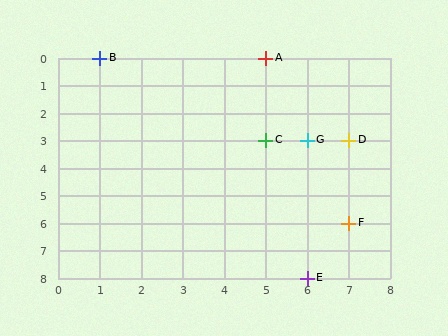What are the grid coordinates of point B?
Point B is at grid coordinates (1, 0).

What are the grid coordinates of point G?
Point G is at grid coordinates (6, 3).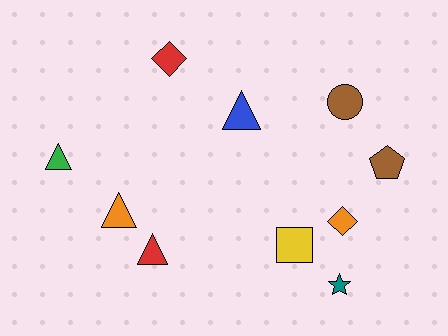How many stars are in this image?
There is 1 star.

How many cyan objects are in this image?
There are no cyan objects.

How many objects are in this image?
There are 10 objects.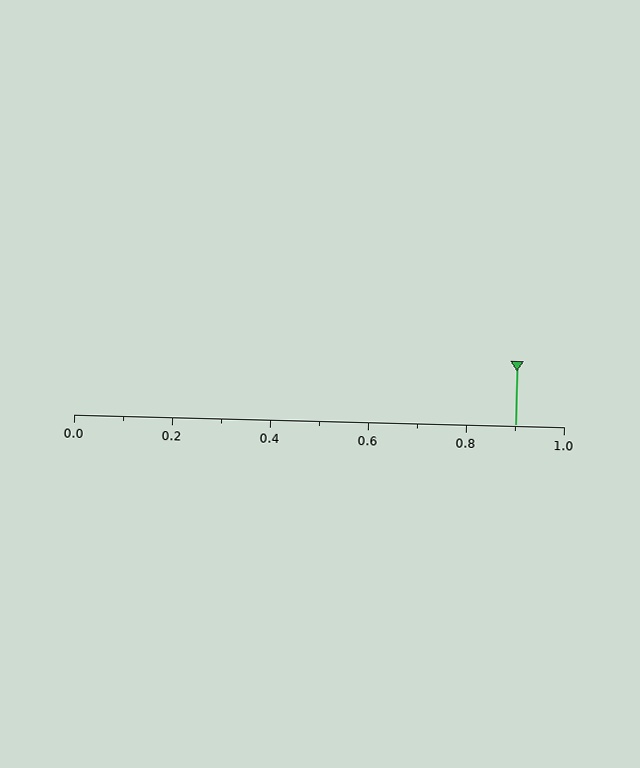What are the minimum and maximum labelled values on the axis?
The axis runs from 0.0 to 1.0.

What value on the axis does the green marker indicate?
The marker indicates approximately 0.9.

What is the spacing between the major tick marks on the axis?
The major ticks are spaced 0.2 apart.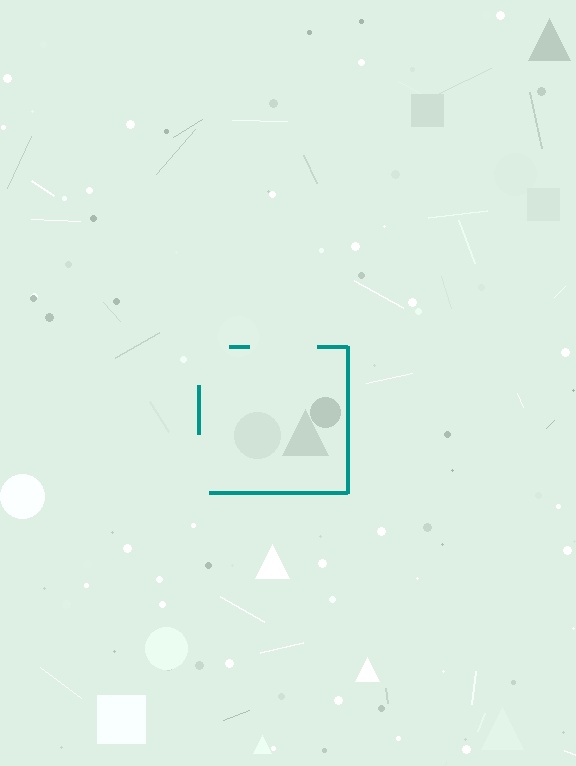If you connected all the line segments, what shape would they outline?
They would outline a square.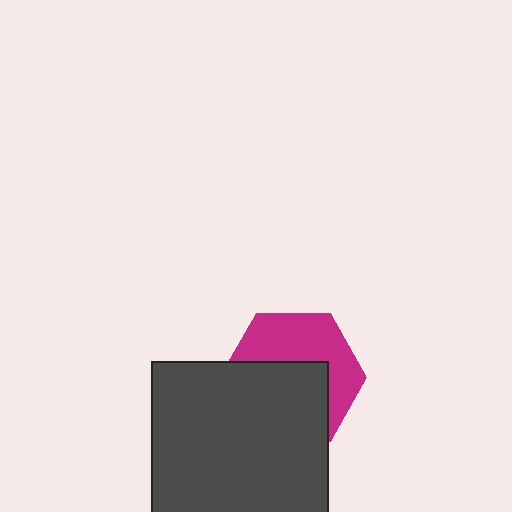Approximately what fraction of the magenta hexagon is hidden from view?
Roughly 53% of the magenta hexagon is hidden behind the dark gray square.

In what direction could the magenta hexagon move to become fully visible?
The magenta hexagon could move up. That would shift it out from behind the dark gray square entirely.